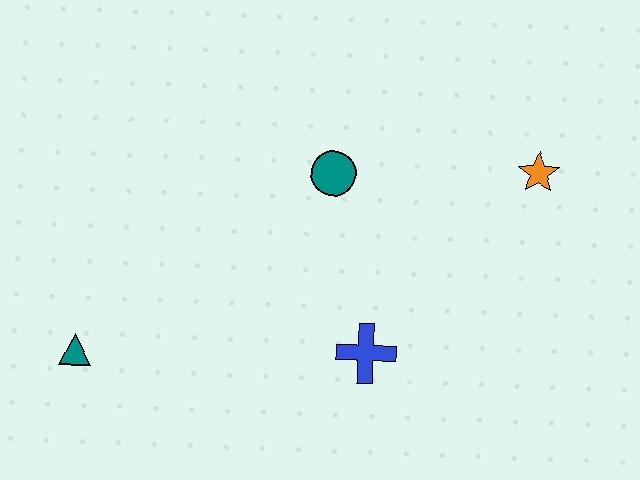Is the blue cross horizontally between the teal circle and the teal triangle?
No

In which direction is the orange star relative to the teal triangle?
The orange star is to the right of the teal triangle.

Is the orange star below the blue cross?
No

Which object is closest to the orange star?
The teal circle is closest to the orange star.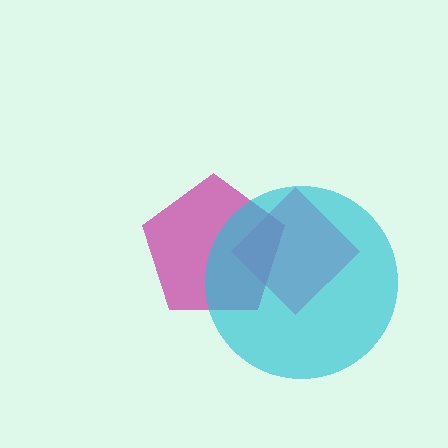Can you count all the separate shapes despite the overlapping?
Yes, there are 3 separate shapes.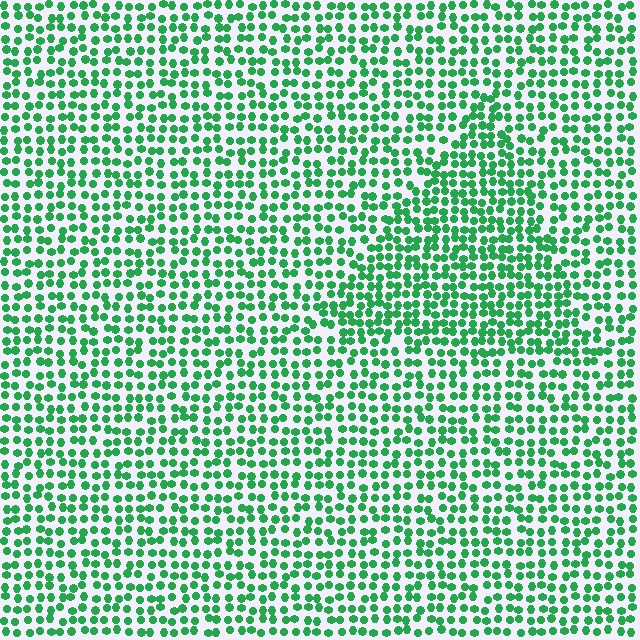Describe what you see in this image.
The image contains small green elements arranged at two different densities. A triangle-shaped region is visible where the elements are more densely packed than the surrounding area.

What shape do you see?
I see a triangle.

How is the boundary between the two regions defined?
The boundary is defined by a change in element density (approximately 1.4x ratio). All elements are the same color, size, and shape.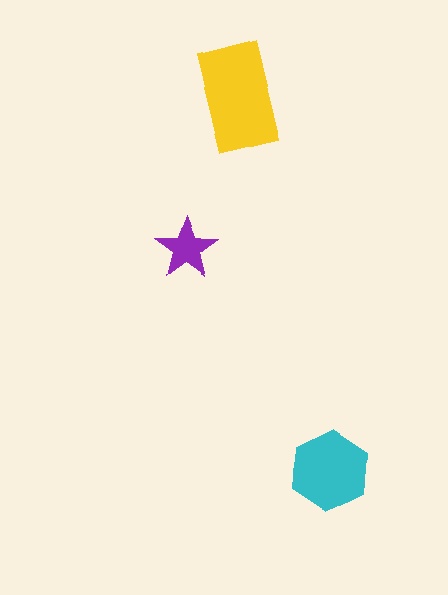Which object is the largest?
The yellow rectangle.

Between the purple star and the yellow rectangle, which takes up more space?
The yellow rectangle.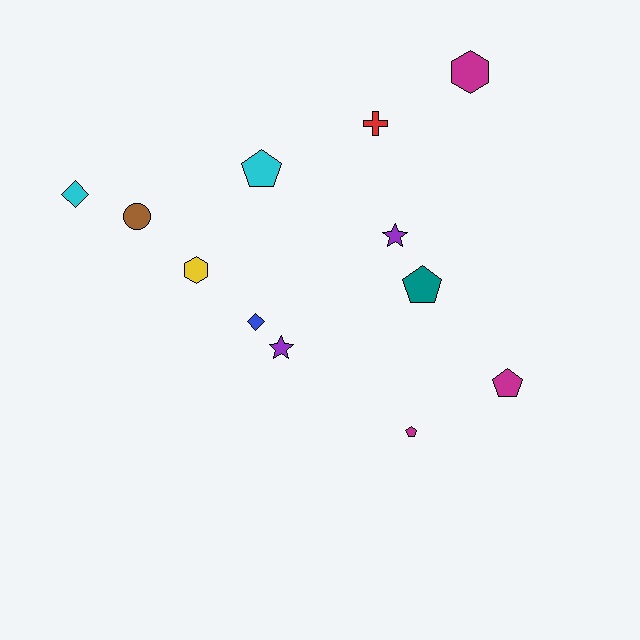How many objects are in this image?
There are 12 objects.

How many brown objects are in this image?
There is 1 brown object.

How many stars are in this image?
There are 2 stars.